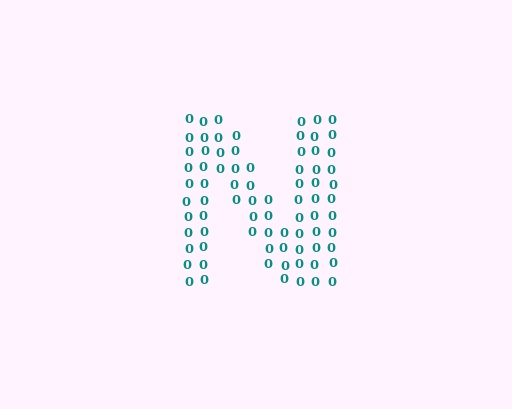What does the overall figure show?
The overall figure shows the letter N.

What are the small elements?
The small elements are digit 0's.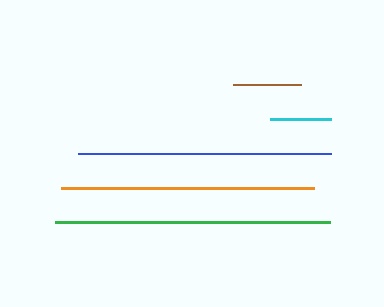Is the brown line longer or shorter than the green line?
The green line is longer than the brown line.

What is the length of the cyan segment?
The cyan segment is approximately 61 pixels long.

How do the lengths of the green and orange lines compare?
The green and orange lines are approximately the same length.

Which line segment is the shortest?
The cyan line is the shortest at approximately 61 pixels.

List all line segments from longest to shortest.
From longest to shortest: green, blue, orange, brown, cyan.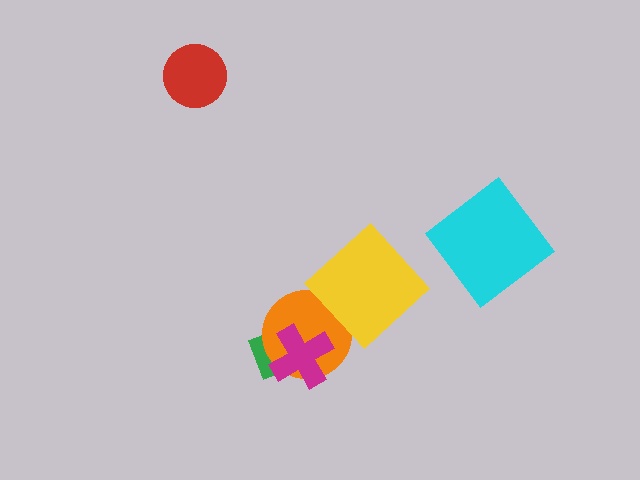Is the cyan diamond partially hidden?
No, no other shape covers it.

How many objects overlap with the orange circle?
3 objects overlap with the orange circle.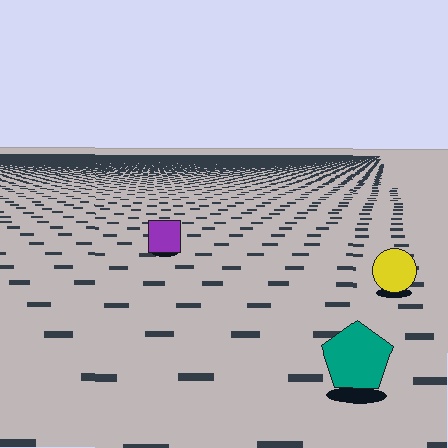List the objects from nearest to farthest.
From nearest to farthest: the teal pentagon, the yellow circle, the purple square.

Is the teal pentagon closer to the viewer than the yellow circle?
Yes. The teal pentagon is closer — you can tell from the texture gradient: the ground texture is coarser near it.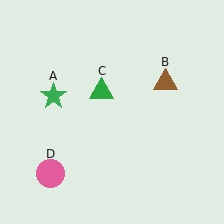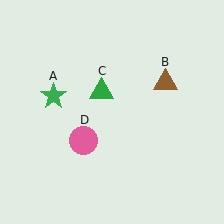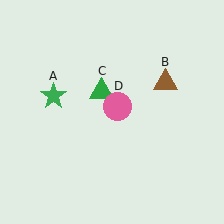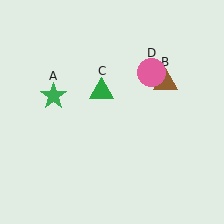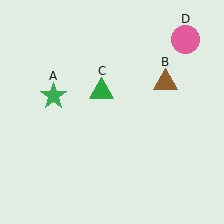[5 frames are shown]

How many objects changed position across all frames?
1 object changed position: pink circle (object D).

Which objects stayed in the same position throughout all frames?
Green star (object A) and brown triangle (object B) and green triangle (object C) remained stationary.